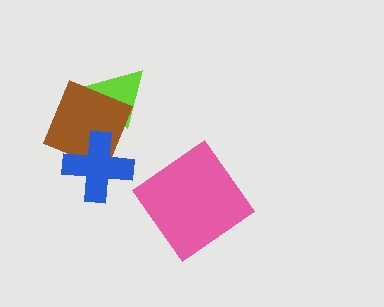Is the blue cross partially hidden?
No, no other shape covers it.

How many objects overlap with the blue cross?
1 object overlaps with the blue cross.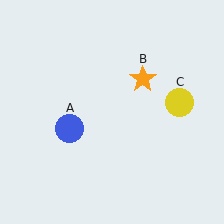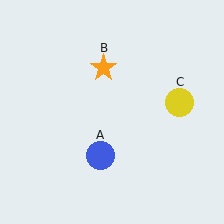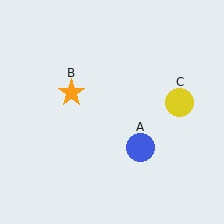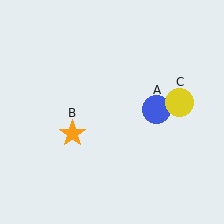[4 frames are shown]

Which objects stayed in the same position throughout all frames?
Yellow circle (object C) remained stationary.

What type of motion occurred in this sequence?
The blue circle (object A), orange star (object B) rotated counterclockwise around the center of the scene.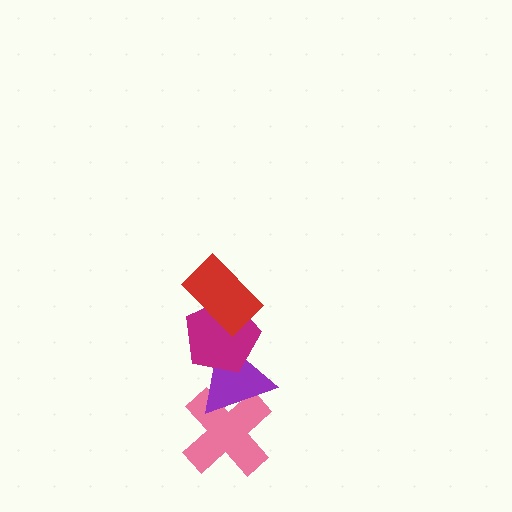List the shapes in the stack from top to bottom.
From top to bottom: the red rectangle, the magenta pentagon, the purple triangle, the pink cross.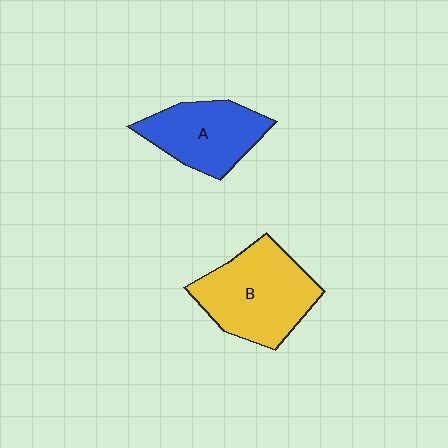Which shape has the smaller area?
Shape A (blue).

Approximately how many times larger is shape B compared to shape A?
Approximately 1.3 times.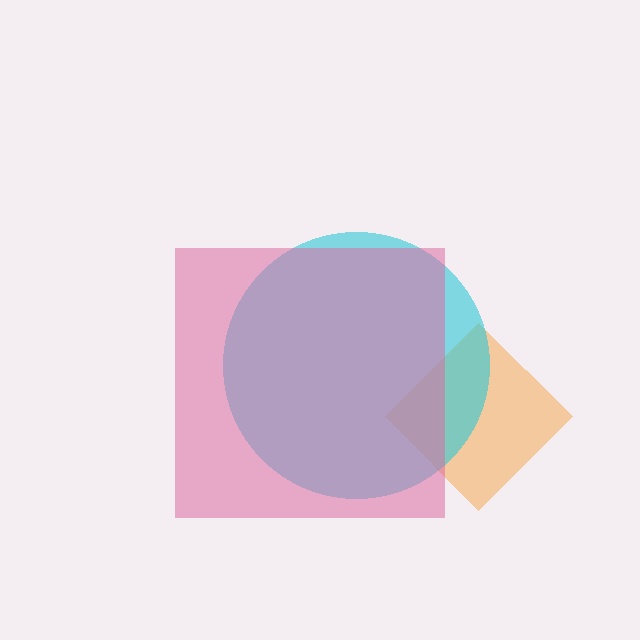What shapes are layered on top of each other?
The layered shapes are: an orange diamond, a cyan circle, a pink square.